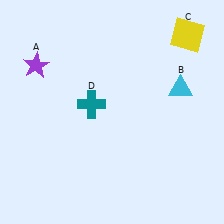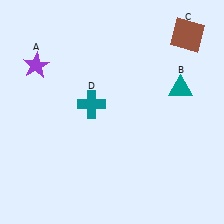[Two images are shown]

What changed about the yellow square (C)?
In Image 1, C is yellow. In Image 2, it changed to brown.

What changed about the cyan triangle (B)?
In Image 1, B is cyan. In Image 2, it changed to teal.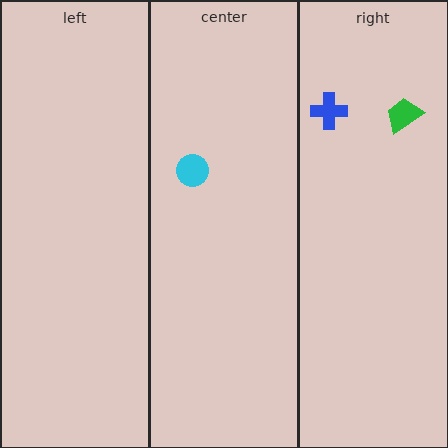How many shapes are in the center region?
1.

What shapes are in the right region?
The blue cross, the green trapezoid.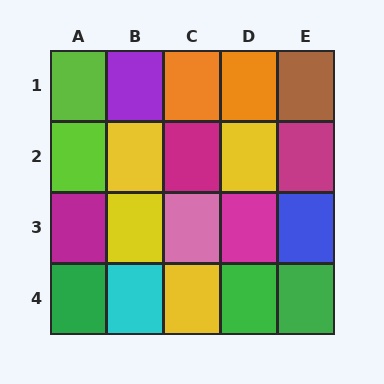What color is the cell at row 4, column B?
Cyan.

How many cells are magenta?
4 cells are magenta.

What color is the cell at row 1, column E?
Brown.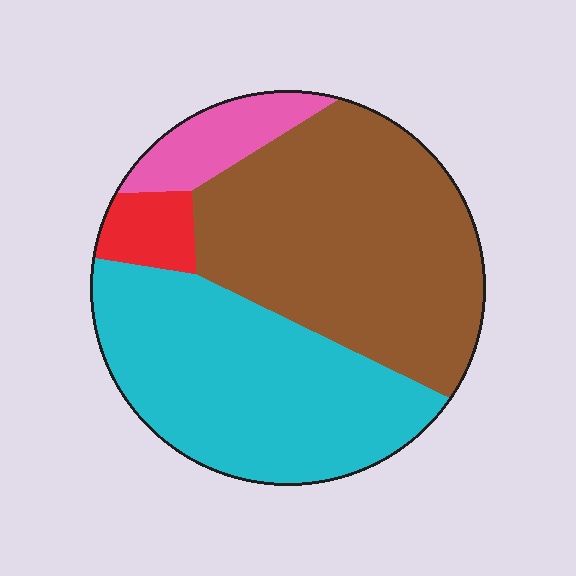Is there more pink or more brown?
Brown.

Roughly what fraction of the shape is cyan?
Cyan takes up about two fifths (2/5) of the shape.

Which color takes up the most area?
Brown, at roughly 45%.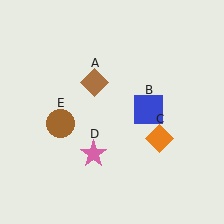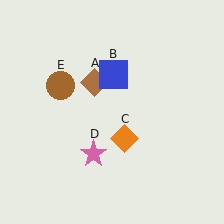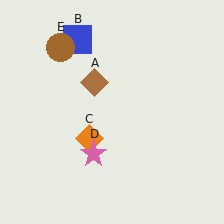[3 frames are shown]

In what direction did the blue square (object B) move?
The blue square (object B) moved up and to the left.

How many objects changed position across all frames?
3 objects changed position: blue square (object B), orange diamond (object C), brown circle (object E).